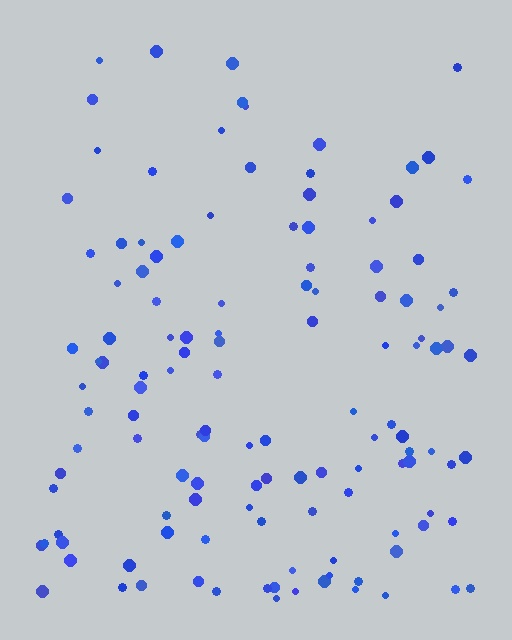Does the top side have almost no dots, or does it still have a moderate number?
Still a moderate number, just noticeably fewer than the bottom.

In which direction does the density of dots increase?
From top to bottom, with the bottom side densest.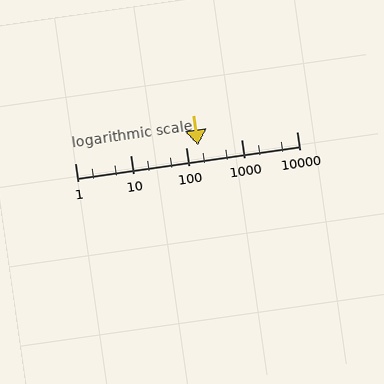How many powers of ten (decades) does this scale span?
The scale spans 4 decades, from 1 to 10000.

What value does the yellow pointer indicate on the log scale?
The pointer indicates approximately 170.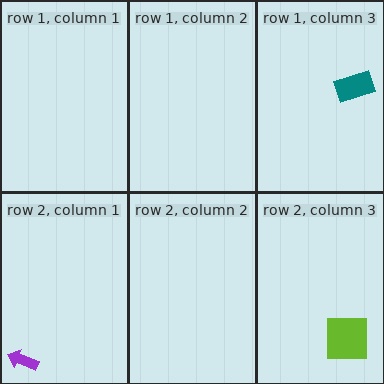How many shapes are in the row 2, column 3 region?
1.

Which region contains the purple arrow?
The row 2, column 1 region.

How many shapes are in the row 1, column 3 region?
1.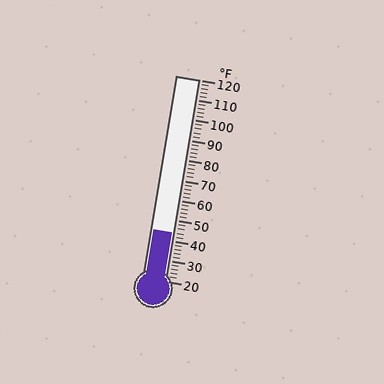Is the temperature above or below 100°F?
The temperature is below 100°F.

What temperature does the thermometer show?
The thermometer shows approximately 44°F.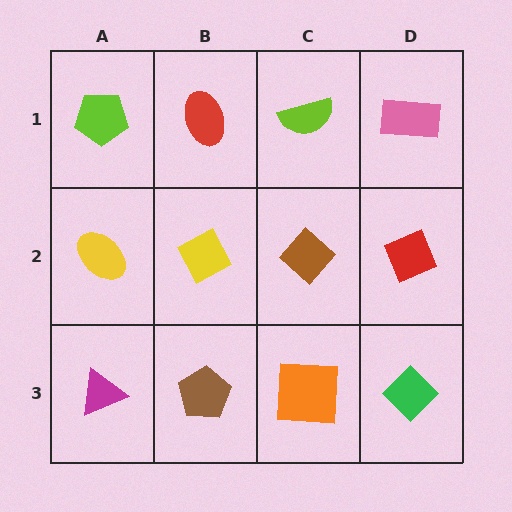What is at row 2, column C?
A brown diamond.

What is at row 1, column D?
A pink rectangle.